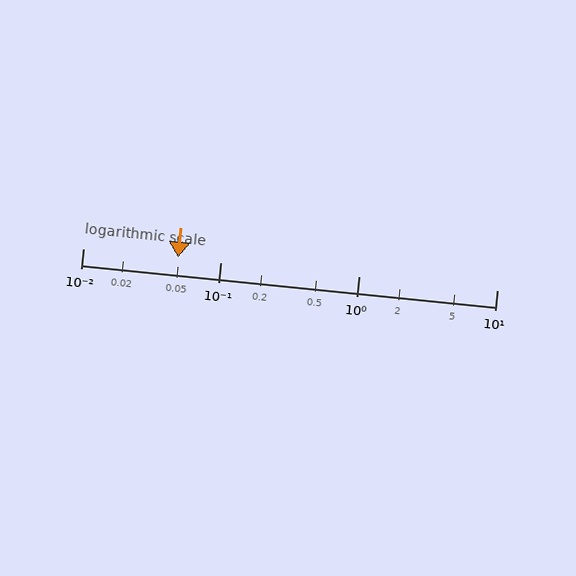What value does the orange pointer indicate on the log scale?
The pointer indicates approximately 0.049.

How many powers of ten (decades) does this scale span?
The scale spans 3 decades, from 0.01 to 10.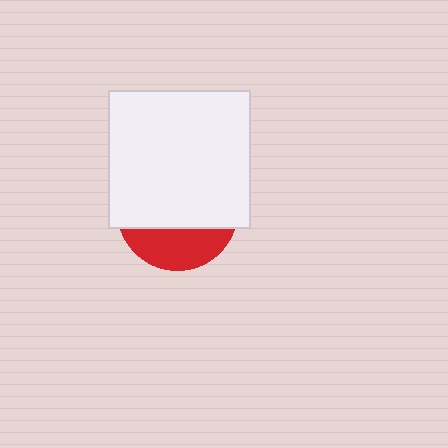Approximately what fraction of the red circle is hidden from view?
Roughly 70% of the red circle is hidden behind the white rectangle.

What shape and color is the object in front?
The object in front is a white rectangle.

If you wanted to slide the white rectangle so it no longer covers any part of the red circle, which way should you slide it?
Slide it up — that is the most direct way to separate the two shapes.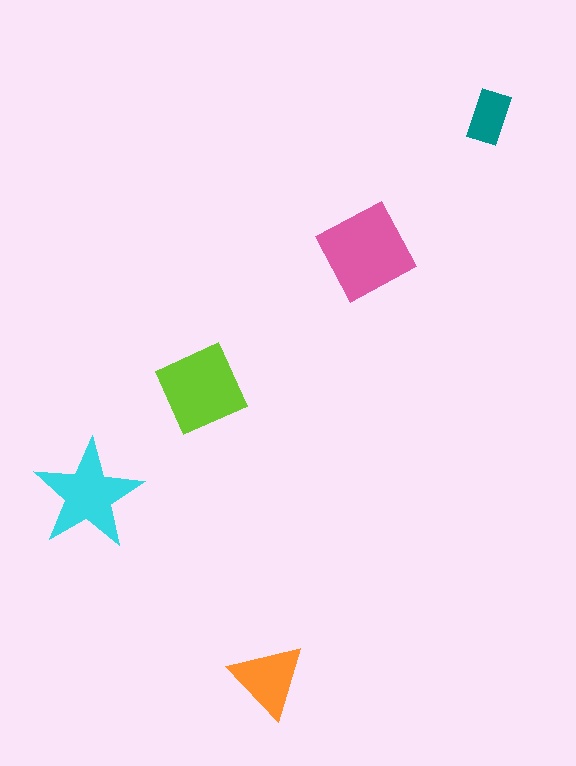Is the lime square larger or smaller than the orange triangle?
Larger.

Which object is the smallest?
The teal rectangle.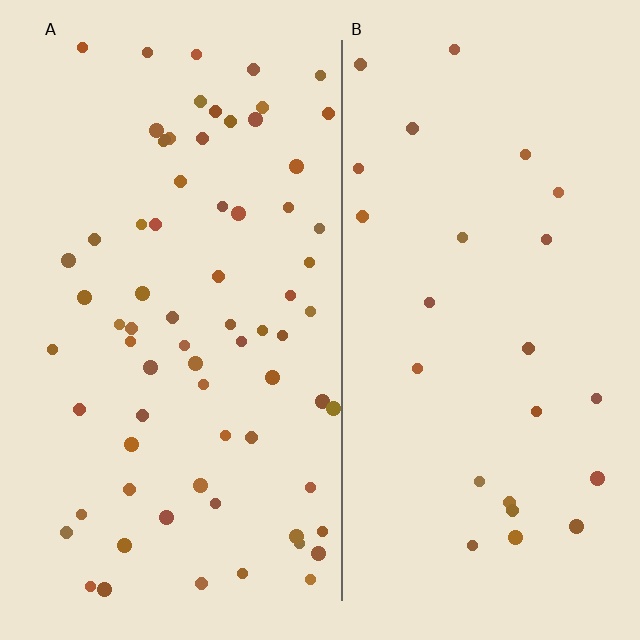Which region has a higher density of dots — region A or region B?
A (the left).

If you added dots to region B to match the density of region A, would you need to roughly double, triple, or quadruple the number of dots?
Approximately triple.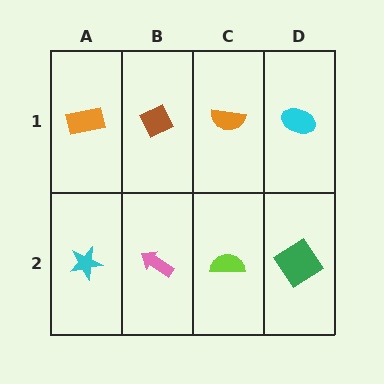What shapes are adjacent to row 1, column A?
A cyan star (row 2, column A), a brown diamond (row 1, column B).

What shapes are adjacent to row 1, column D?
A green diamond (row 2, column D), an orange semicircle (row 1, column C).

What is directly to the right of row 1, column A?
A brown diamond.